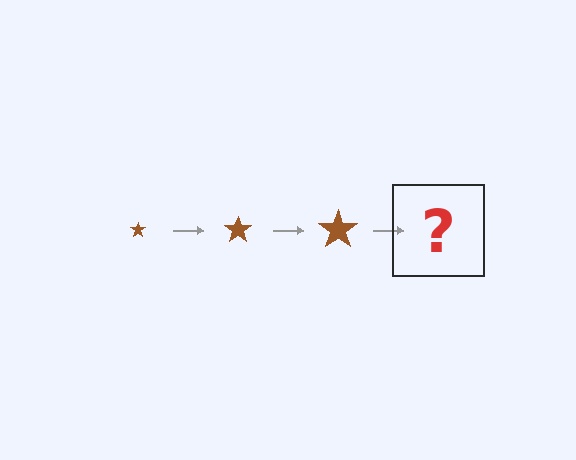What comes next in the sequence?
The next element should be a brown star, larger than the previous one.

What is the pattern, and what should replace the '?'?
The pattern is that the star gets progressively larger each step. The '?' should be a brown star, larger than the previous one.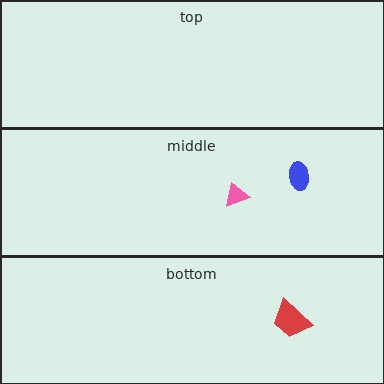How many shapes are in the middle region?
2.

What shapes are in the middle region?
The blue ellipse, the pink triangle.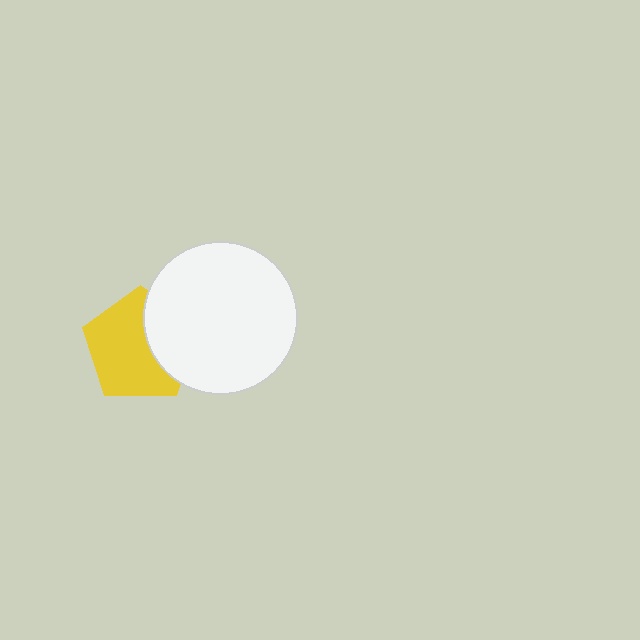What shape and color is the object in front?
The object in front is a white circle.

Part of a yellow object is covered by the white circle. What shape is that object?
It is a pentagon.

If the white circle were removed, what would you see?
You would see the complete yellow pentagon.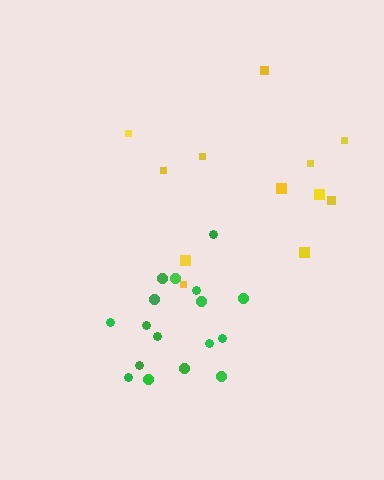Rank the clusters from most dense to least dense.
green, yellow.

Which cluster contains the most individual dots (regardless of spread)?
Green (17).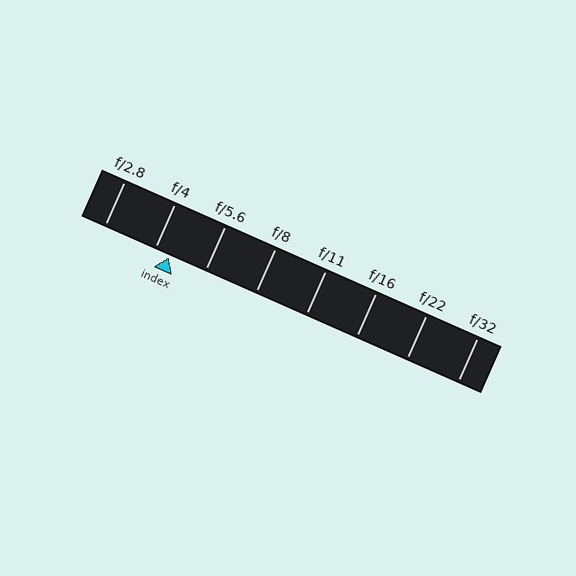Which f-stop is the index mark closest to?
The index mark is closest to f/4.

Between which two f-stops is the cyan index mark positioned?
The index mark is between f/4 and f/5.6.